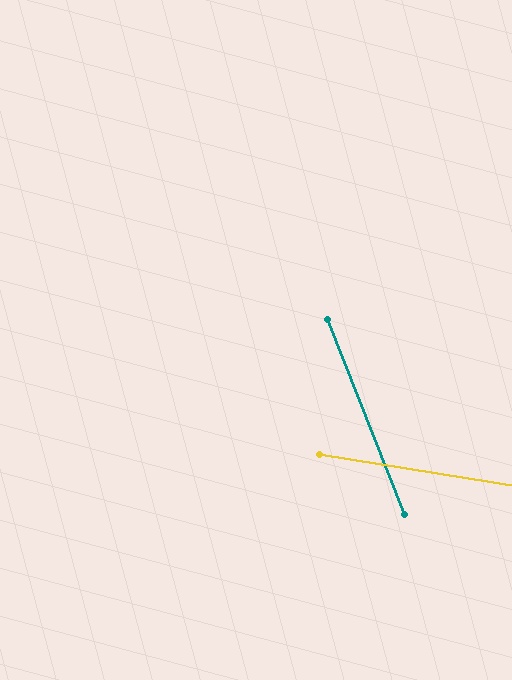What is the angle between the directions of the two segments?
Approximately 59 degrees.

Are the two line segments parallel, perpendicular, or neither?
Neither parallel nor perpendicular — they differ by about 59°.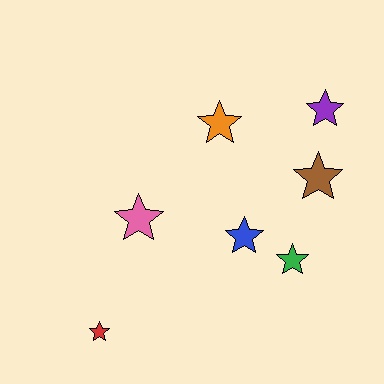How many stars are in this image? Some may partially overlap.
There are 7 stars.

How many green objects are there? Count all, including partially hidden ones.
There is 1 green object.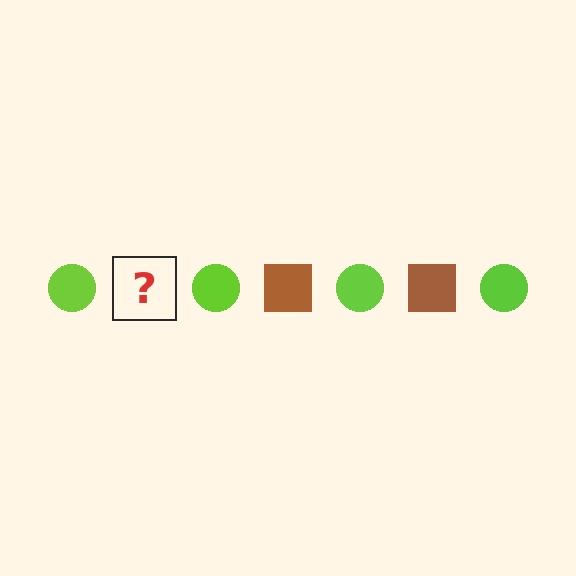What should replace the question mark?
The question mark should be replaced with a brown square.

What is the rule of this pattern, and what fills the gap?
The rule is that the pattern alternates between lime circle and brown square. The gap should be filled with a brown square.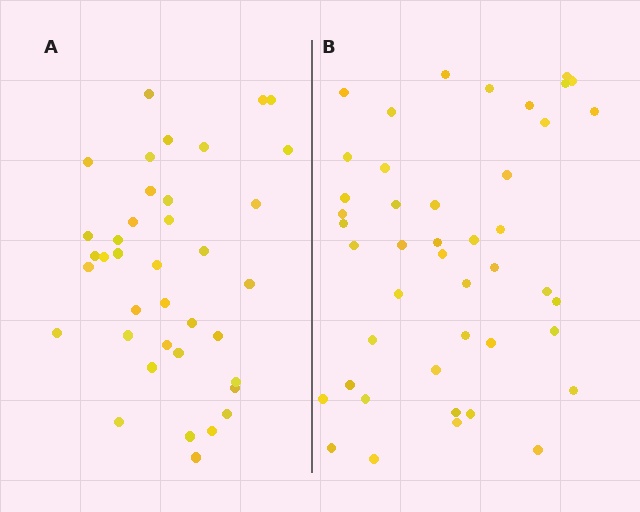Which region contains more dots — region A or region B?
Region B (the right region) has more dots.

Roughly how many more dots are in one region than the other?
Region B has about 6 more dots than region A.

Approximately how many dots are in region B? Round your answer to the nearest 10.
About 40 dots. (The exact count is 44, which rounds to 40.)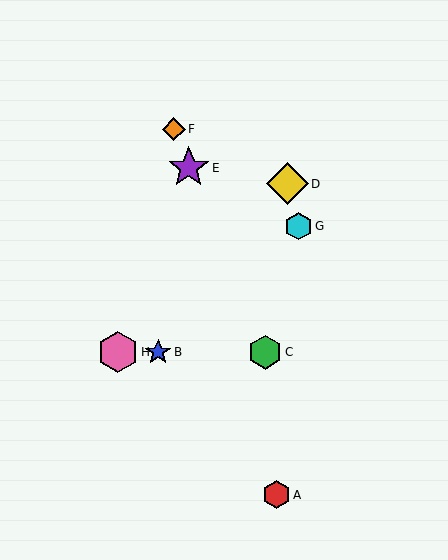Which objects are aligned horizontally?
Objects B, C, H are aligned horizontally.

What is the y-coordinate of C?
Object C is at y≈352.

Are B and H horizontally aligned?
Yes, both are at y≈352.